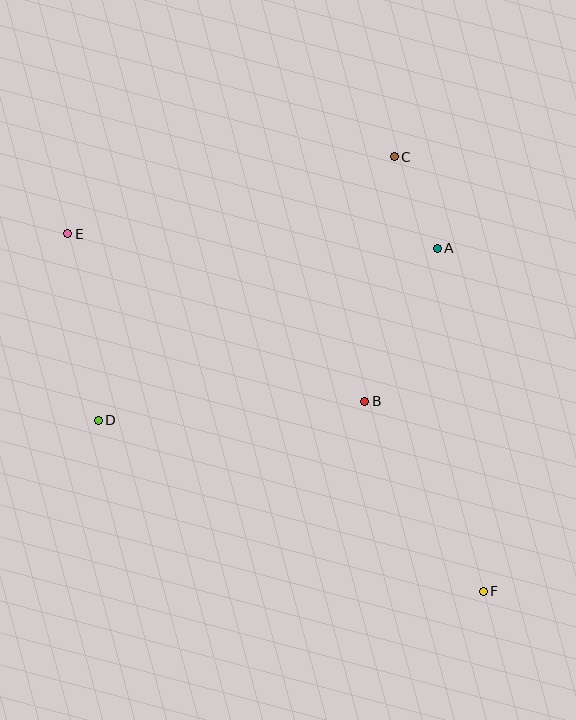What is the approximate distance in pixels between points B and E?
The distance between B and E is approximately 341 pixels.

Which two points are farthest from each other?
Points E and F are farthest from each other.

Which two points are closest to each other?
Points A and C are closest to each other.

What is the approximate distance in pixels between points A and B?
The distance between A and B is approximately 169 pixels.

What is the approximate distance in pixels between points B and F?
The distance between B and F is approximately 224 pixels.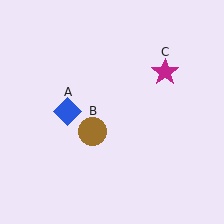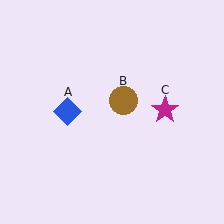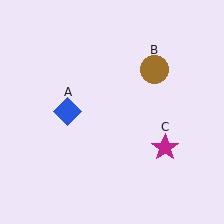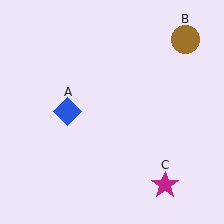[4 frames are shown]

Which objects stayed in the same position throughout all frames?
Blue diamond (object A) remained stationary.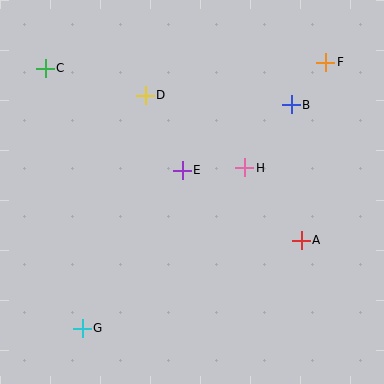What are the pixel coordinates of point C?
Point C is at (45, 68).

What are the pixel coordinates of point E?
Point E is at (182, 170).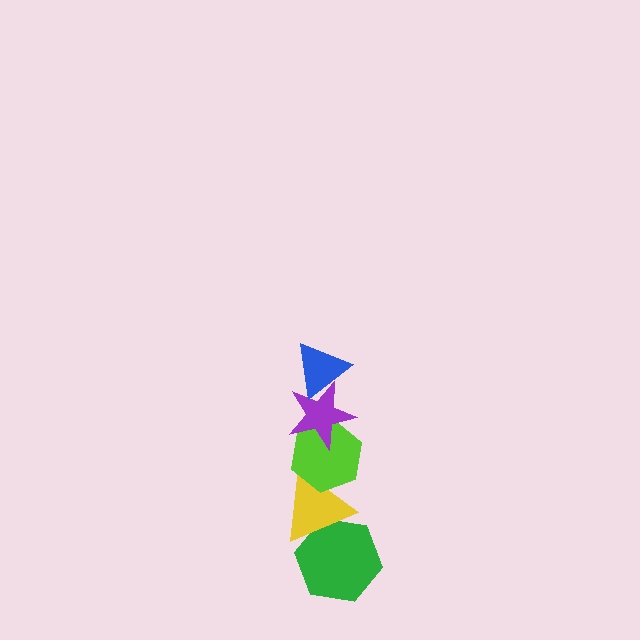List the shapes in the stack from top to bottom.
From top to bottom: the blue triangle, the purple star, the lime hexagon, the yellow triangle, the green hexagon.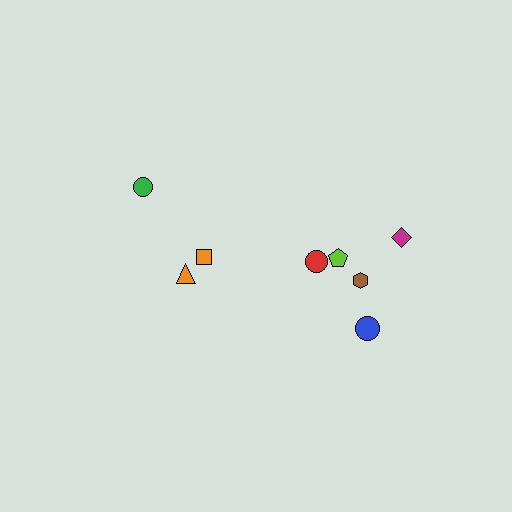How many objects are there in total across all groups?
There are 8 objects.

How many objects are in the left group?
There are 3 objects.